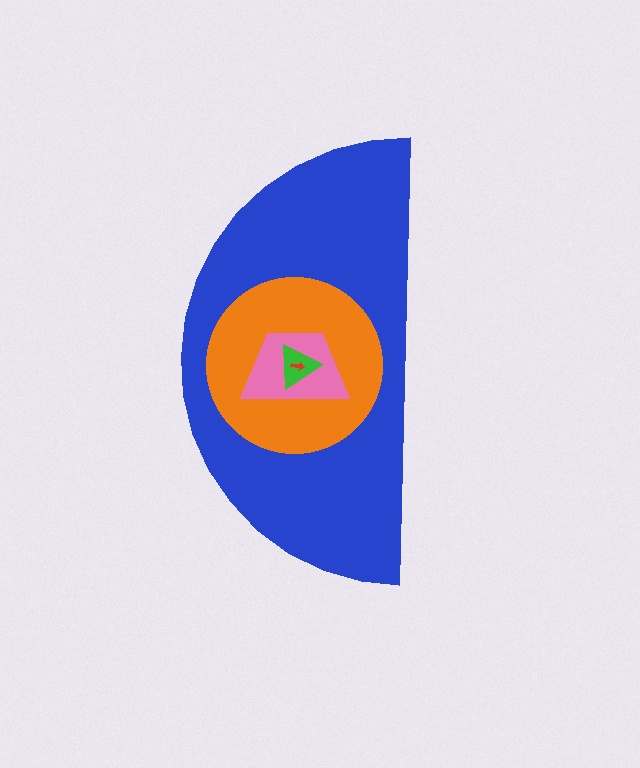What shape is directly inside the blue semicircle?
The orange circle.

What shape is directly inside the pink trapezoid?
The green triangle.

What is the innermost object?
The red arrow.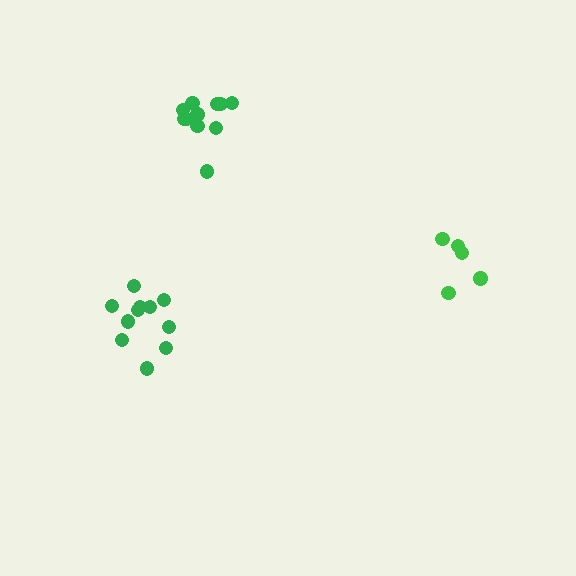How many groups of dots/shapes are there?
There are 3 groups.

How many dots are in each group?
Group 1: 11 dots, Group 2: 5 dots, Group 3: 11 dots (27 total).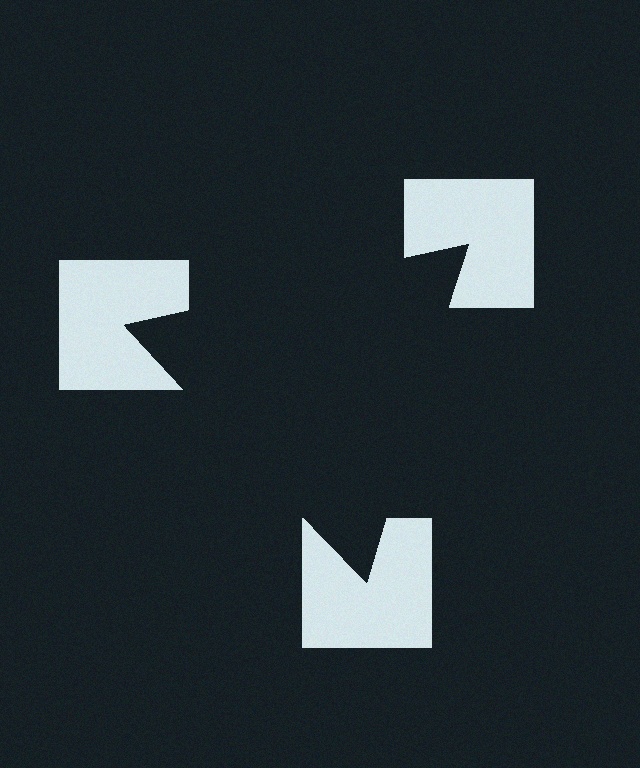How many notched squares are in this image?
There are 3 — one at each vertex of the illusory triangle.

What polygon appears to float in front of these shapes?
An illusory triangle — its edges are inferred from the aligned wedge cuts in the notched squares, not physically drawn.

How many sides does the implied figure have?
3 sides.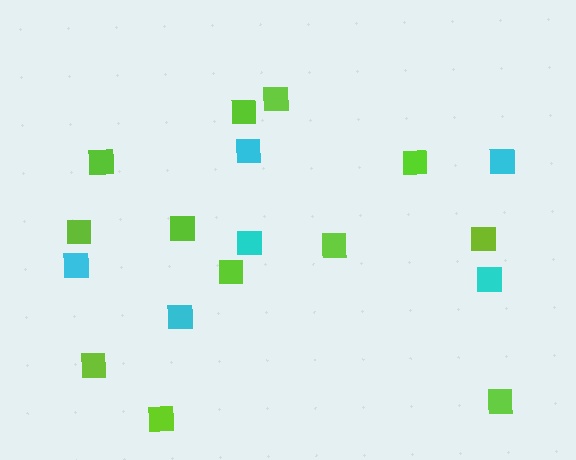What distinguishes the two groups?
There are 2 groups: one group of cyan squares (6) and one group of lime squares (12).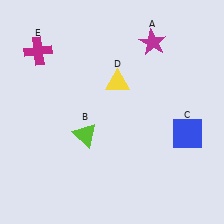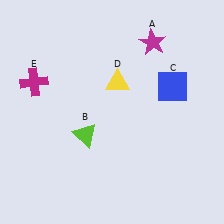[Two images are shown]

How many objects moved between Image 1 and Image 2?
2 objects moved between the two images.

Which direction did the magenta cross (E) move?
The magenta cross (E) moved down.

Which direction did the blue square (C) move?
The blue square (C) moved up.